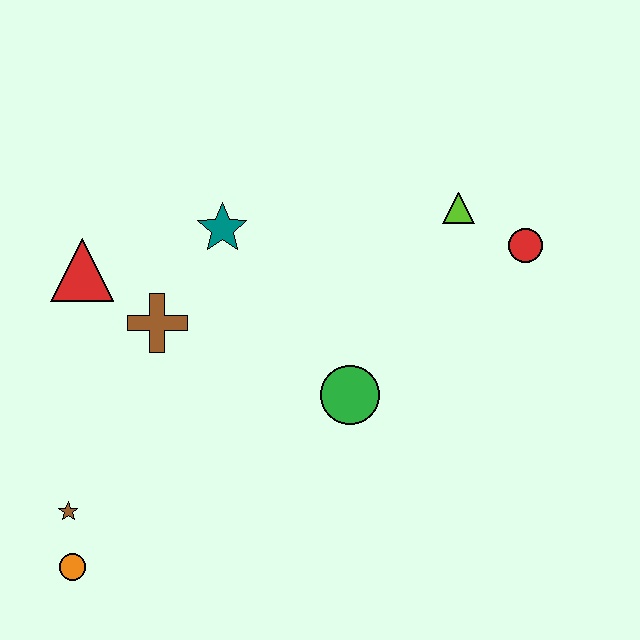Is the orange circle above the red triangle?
No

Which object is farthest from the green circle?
The orange circle is farthest from the green circle.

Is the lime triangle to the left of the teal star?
No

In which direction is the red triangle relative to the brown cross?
The red triangle is to the left of the brown cross.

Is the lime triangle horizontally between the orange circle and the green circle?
No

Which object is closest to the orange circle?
The brown star is closest to the orange circle.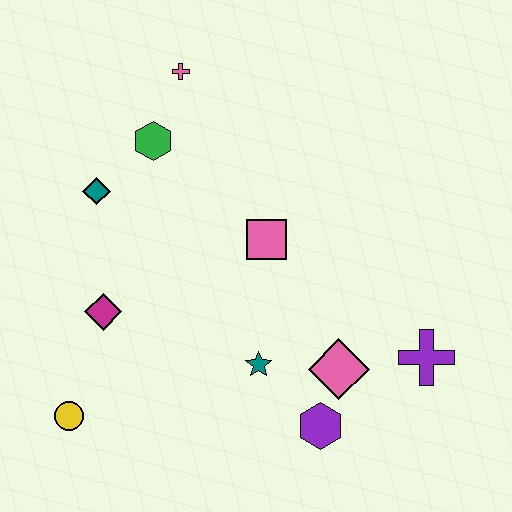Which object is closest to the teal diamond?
The green hexagon is closest to the teal diamond.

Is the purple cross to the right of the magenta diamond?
Yes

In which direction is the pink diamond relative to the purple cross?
The pink diamond is to the left of the purple cross.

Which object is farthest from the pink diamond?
The pink cross is farthest from the pink diamond.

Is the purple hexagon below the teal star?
Yes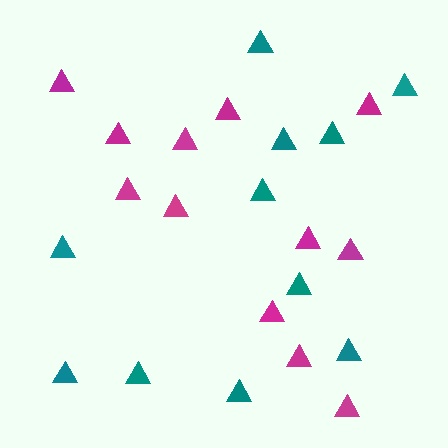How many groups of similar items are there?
There are 2 groups: one group of magenta triangles (12) and one group of teal triangles (11).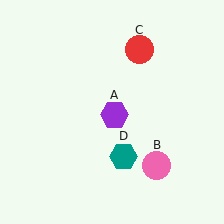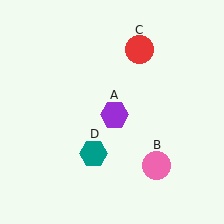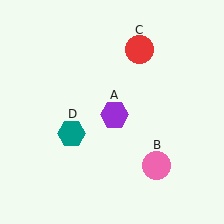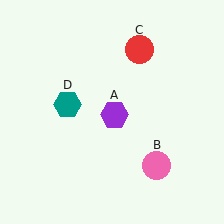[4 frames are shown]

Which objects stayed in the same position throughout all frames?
Purple hexagon (object A) and pink circle (object B) and red circle (object C) remained stationary.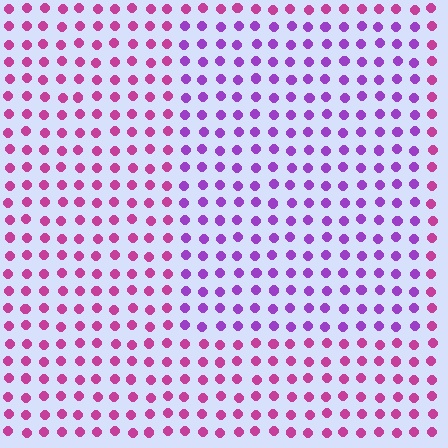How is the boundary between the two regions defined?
The boundary is defined purely by a slight shift in hue (about 38 degrees). Spacing, size, and orientation are identical on both sides.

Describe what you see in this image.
The image is filled with small magenta elements in a uniform arrangement. A rectangle-shaped region is visible where the elements are tinted to a slightly different hue, forming a subtle color boundary.